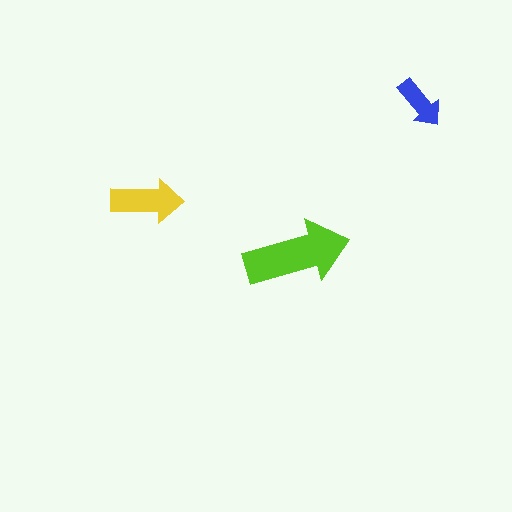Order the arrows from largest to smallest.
the lime one, the yellow one, the blue one.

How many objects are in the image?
There are 3 objects in the image.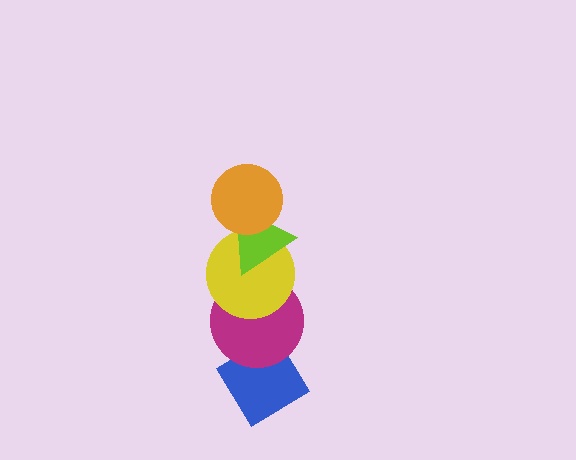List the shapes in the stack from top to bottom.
From top to bottom: the orange circle, the lime triangle, the yellow circle, the magenta circle, the blue diamond.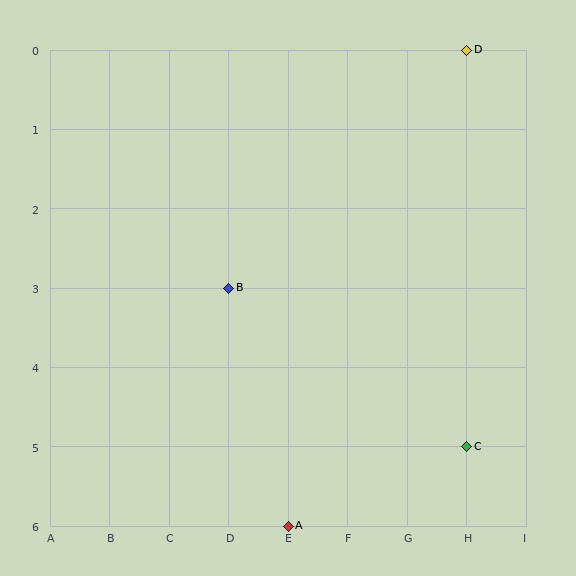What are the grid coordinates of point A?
Point A is at grid coordinates (E, 6).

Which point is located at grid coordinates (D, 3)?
Point B is at (D, 3).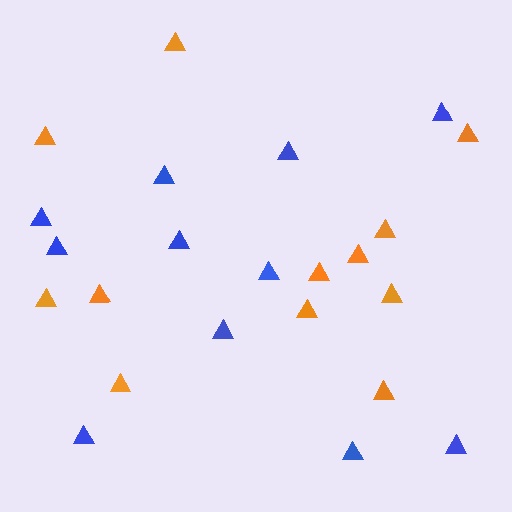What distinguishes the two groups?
There are 2 groups: one group of blue triangles (11) and one group of orange triangles (12).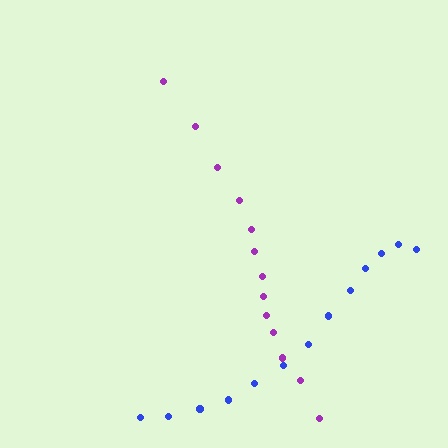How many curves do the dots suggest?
There are 2 distinct paths.